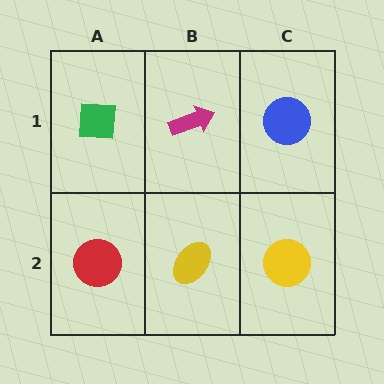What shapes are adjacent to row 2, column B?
A magenta arrow (row 1, column B), a red circle (row 2, column A), a yellow circle (row 2, column C).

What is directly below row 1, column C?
A yellow circle.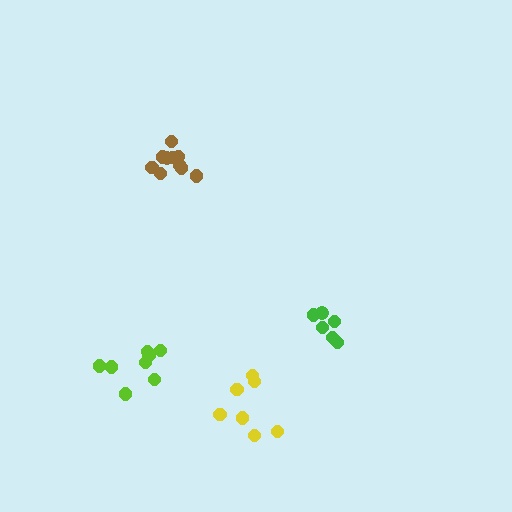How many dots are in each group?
Group 1: 7 dots, Group 2: 8 dots, Group 3: 6 dots, Group 4: 10 dots (31 total).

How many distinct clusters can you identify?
There are 4 distinct clusters.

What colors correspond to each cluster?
The clusters are colored: yellow, lime, green, brown.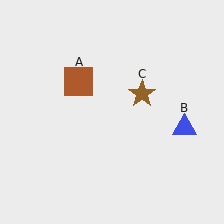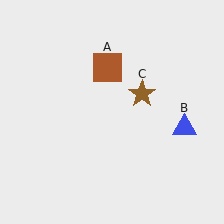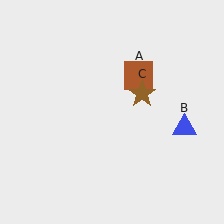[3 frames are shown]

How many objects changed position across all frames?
1 object changed position: brown square (object A).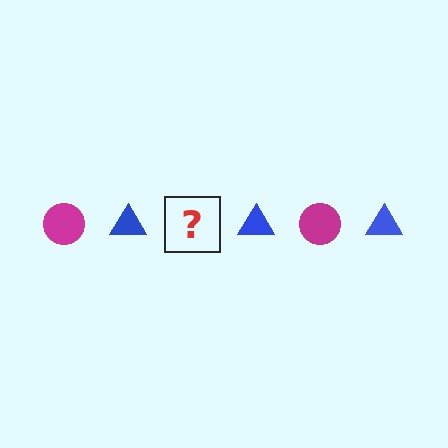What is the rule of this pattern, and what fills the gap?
The rule is that the pattern alternates between magenta circle and blue triangle. The gap should be filled with a magenta circle.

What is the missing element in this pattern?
The missing element is a magenta circle.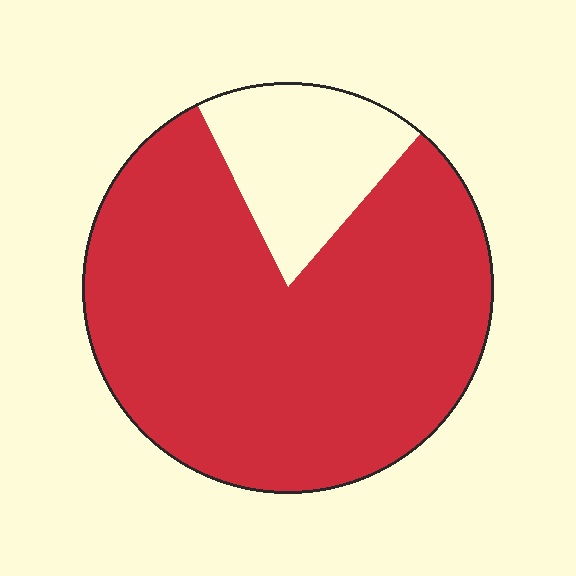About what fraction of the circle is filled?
About four fifths (4/5).